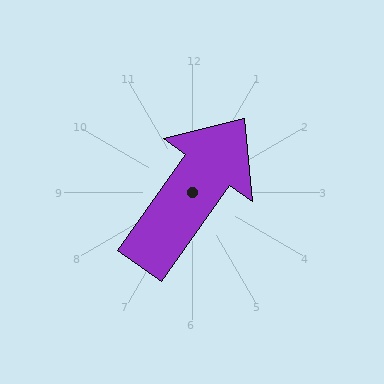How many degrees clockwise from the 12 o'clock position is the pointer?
Approximately 35 degrees.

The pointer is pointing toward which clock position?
Roughly 1 o'clock.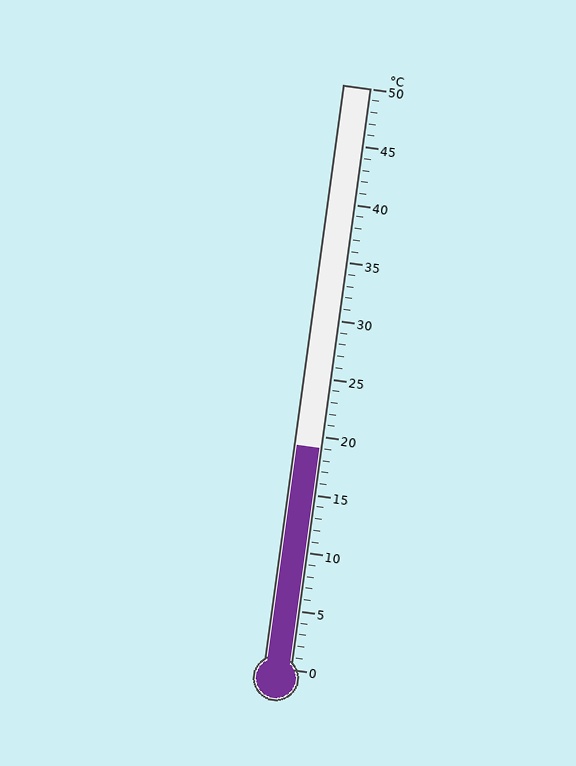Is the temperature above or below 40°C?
The temperature is below 40°C.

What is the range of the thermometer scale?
The thermometer scale ranges from 0°C to 50°C.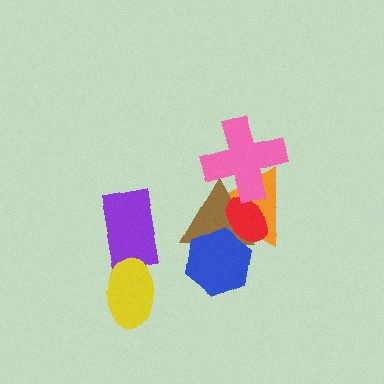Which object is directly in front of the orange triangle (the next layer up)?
The brown triangle is directly in front of the orange triangle.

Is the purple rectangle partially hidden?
Yes, it is partially covered by another shape.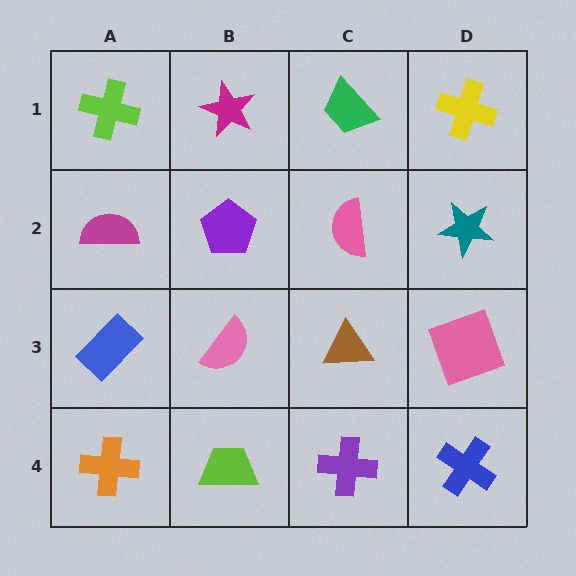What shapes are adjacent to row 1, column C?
A pink semicircle (row 2, column C), a magenta star (row 1, column B), a yellow cross (row 1, column D).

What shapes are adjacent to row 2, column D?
A yellow cross (row 1, column D), a pink square (row 3, column D), a pink semicircle (row 2, column C).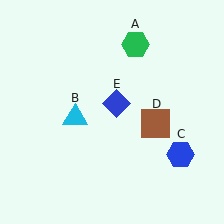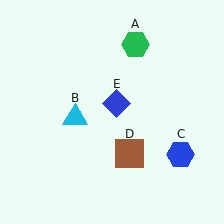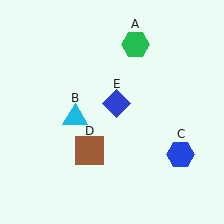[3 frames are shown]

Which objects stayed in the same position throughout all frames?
Green hexagon (object A) and cyan triangle (object B) and blue hexagon (object C) and blue diamond (object E) remained stationary.